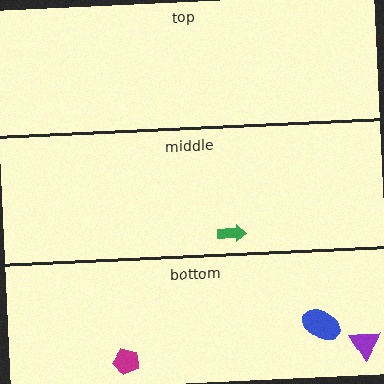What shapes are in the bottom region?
The blue ellipse, the magenta pentagon, the purple triangle.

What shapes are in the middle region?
The green arrow.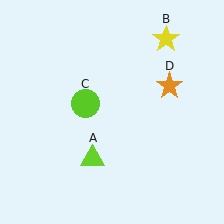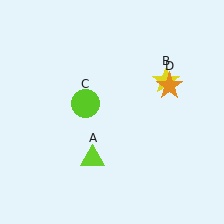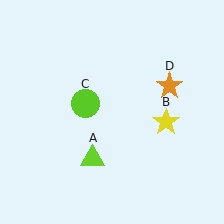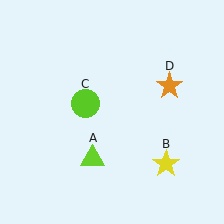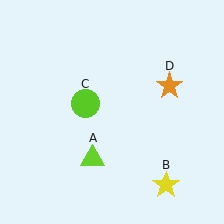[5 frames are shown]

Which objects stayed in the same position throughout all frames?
Lime triangle (object A) and lime circle (object C) and orange star (object D) remained stationary.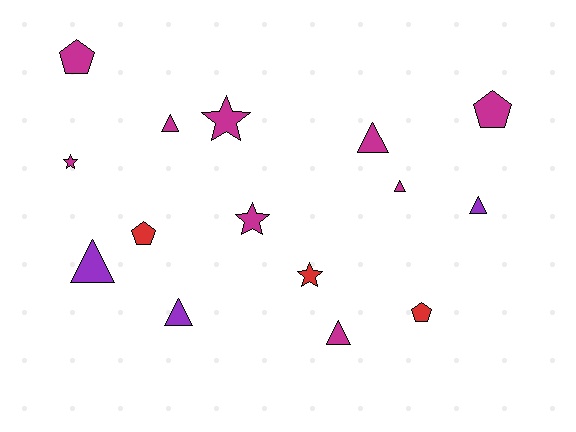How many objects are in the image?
There are 15 objects.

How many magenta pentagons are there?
There are 2 magenta pentagons.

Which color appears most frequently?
Magenta, with 9 objects.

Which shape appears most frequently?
Triangle, with 7 objects.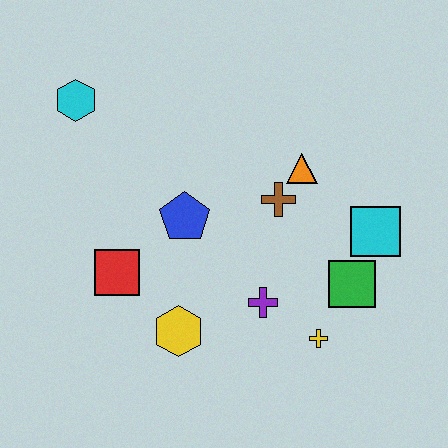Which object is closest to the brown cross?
The orange triangle is closest to the brown cross.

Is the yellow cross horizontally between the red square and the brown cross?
No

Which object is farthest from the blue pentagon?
The cyan square is farthest from the blue pentagon.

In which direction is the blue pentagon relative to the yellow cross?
The blue pentagon is to the left of the yellow cross.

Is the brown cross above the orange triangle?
No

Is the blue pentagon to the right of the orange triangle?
No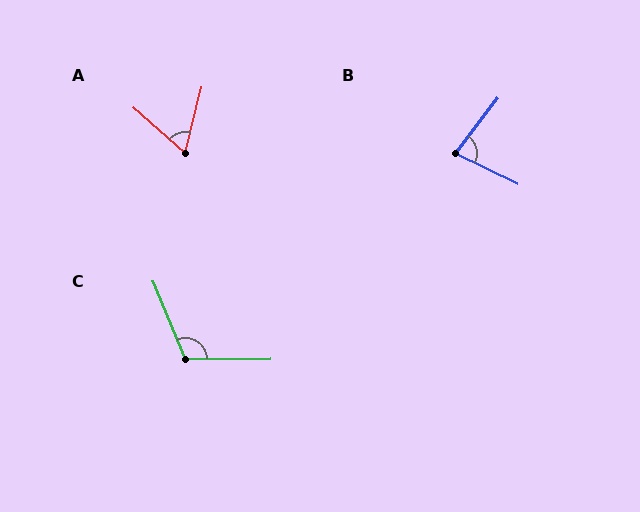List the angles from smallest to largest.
A (63°), B (79°), C (112°).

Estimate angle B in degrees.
Approximately 79 degrees.